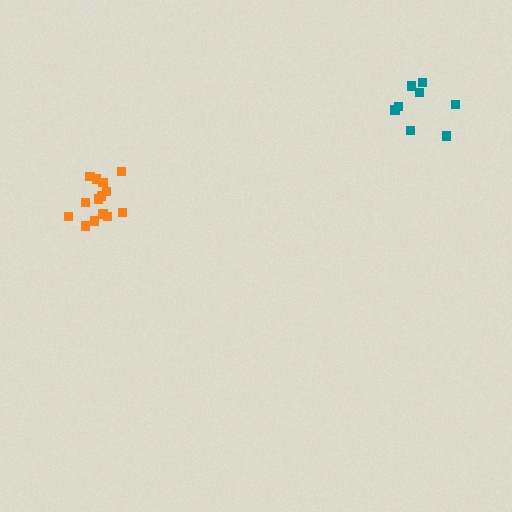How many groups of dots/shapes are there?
There are 2 groups.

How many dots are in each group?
Group 1: 8 dots, Group 2: 14 dots (22 total).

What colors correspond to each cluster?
The clusters are colored: teal, orange.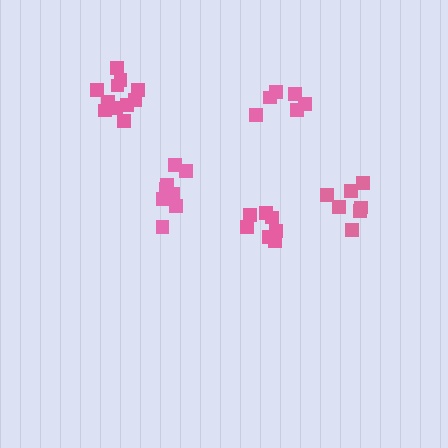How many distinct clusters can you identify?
There are 5 distinct clusters.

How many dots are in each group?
Group 1: 7 dots, Group 2: 7 dots, Group 3: 9 dots, Group 4: 6 dots, Group 5: 11 dots (40 total).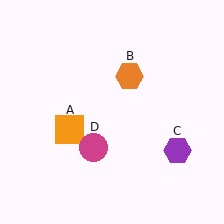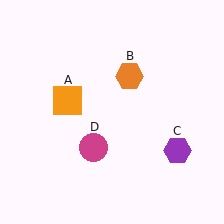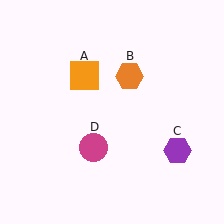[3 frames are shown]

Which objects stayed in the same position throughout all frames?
Orange hexagon (object B) and purple hexagon (object C) and magenta circle (object D) remained stationary.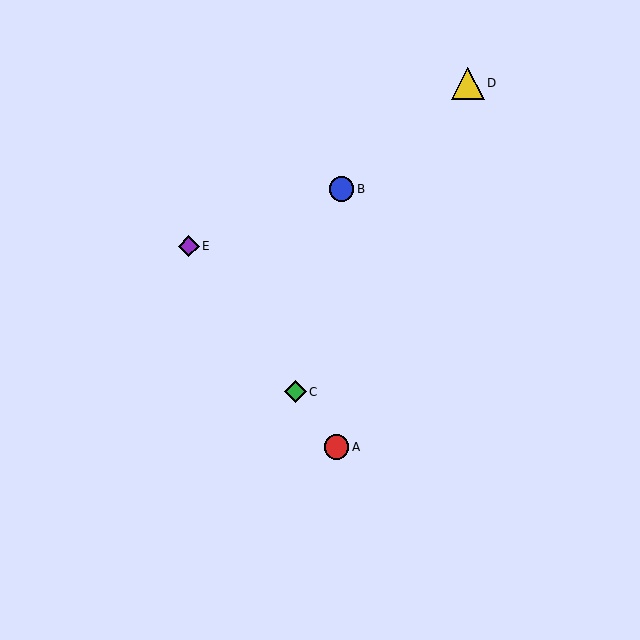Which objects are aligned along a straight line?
Objects A, C, E are aligned along a straight line.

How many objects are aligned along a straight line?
3 objects (A, C, E) are aligned along a straight line.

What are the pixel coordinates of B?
Object B is at (342, 189).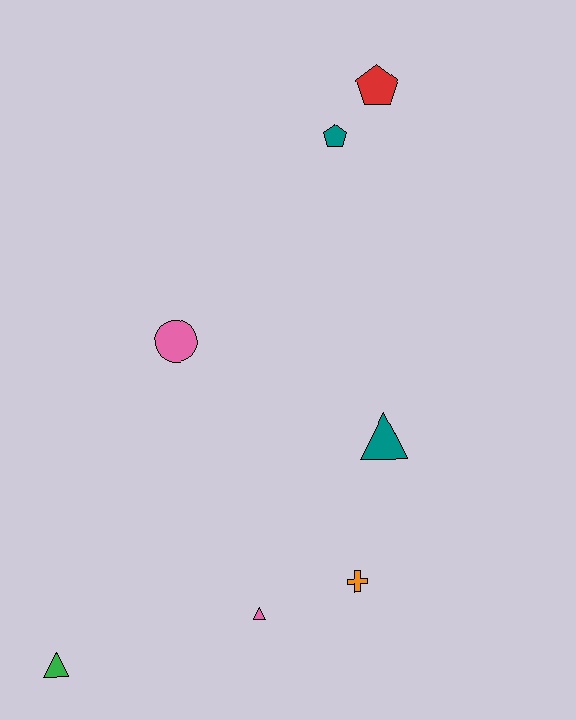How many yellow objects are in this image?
There are no yellow objects.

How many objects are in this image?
There are 7 objects.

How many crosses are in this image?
There is 1 cross.